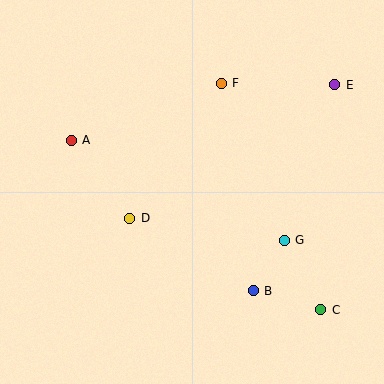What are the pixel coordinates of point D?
Point D is at (130, 218).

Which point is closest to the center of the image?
Point D at (130, 218) is closest to the center.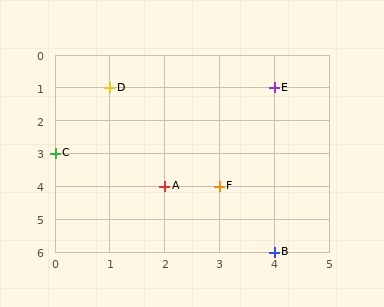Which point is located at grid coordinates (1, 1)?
Point D is at (1, 1).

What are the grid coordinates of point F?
Point F is at grid coordinates (3, 4).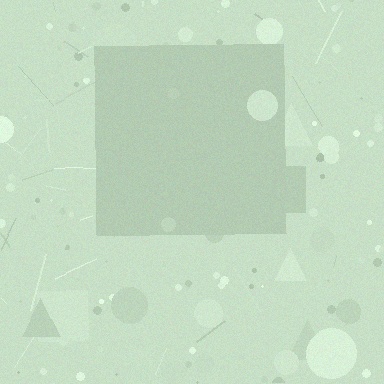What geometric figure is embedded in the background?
A square is embedded in the background.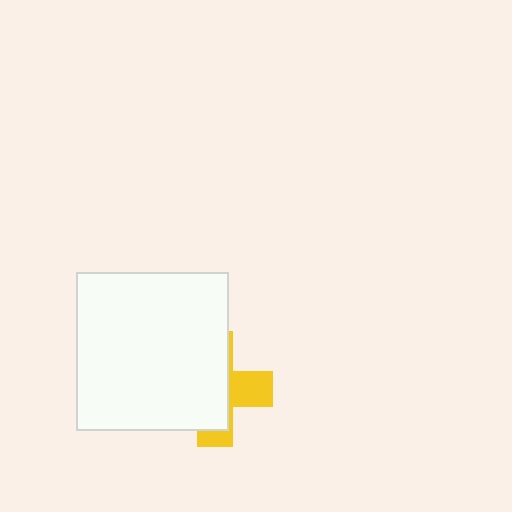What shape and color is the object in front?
The object in front is a white rectangle.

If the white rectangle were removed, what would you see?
You would see the complete yellow cross.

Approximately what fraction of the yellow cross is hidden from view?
Roughly 66% of the yellow cross is hidden behind the white rectangle.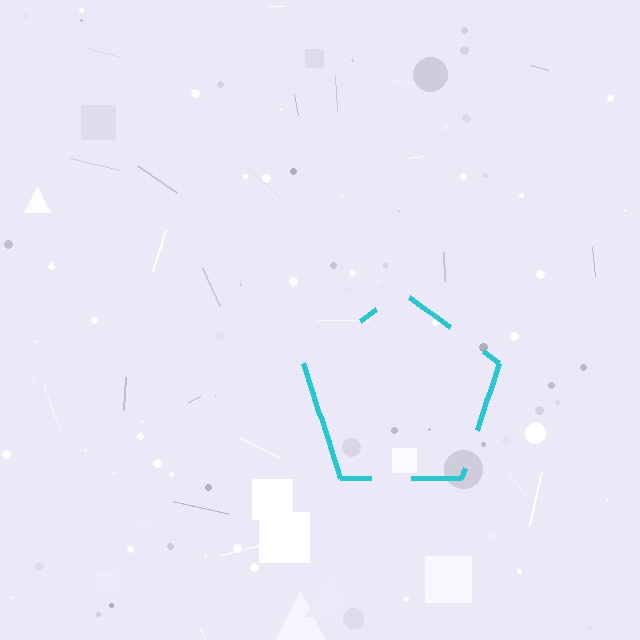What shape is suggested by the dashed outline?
The dashed outline suggests a pentagon.